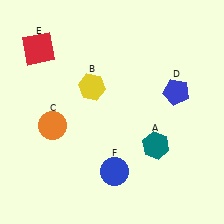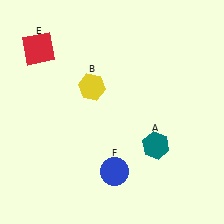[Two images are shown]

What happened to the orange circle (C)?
The orange circle (C) was removed in Image 2. It was in the bottom-left area of Image 1.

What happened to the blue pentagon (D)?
The blue pentagon (D) was removed in Image 2. It was in the top-right area of Image 1.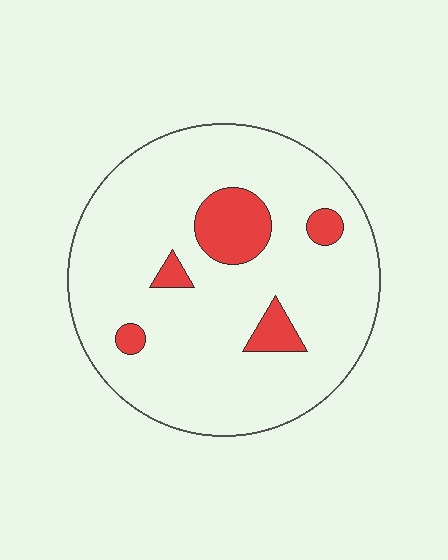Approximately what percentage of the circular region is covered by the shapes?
Approximately 10%.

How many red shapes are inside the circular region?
5.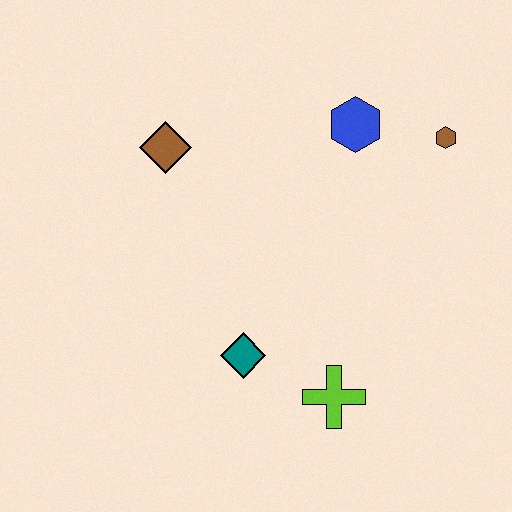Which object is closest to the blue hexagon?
The brown hexagon is closest to the blue hexagon.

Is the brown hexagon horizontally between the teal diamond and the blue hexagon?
No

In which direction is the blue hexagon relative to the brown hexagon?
The blue hexagon is to the left of the brown hexagon.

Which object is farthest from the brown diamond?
The lime cross is farthest from the brown diamond.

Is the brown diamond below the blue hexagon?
Yes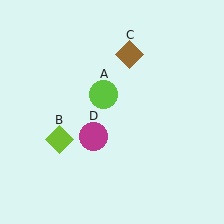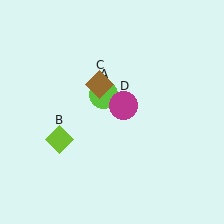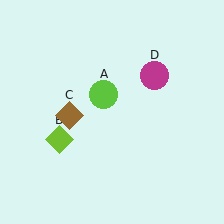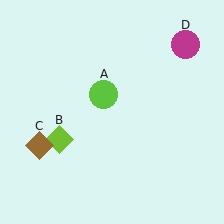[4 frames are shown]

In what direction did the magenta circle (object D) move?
The magenta circle (object D) moved up and to the right.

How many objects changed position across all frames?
2 objects changed position: brown diamond (object C), magenta circle (object D).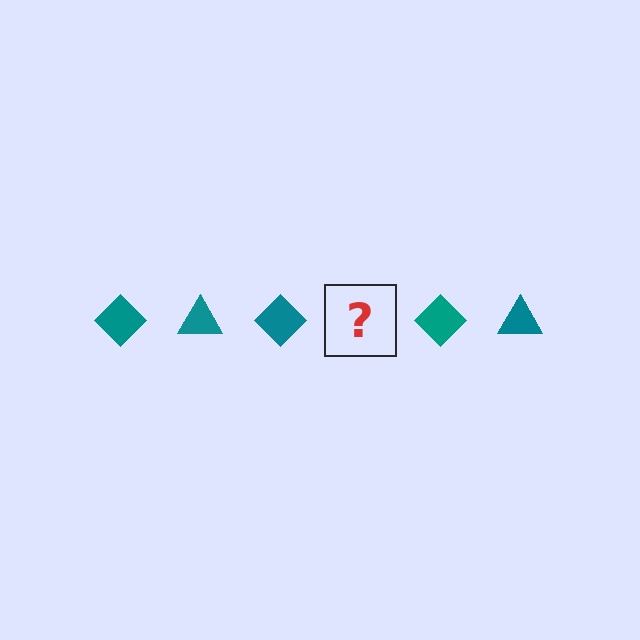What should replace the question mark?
The question mark should be replaced with a teal triangle.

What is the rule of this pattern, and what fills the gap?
The rule is that the pattern cycles through diamond, triangle shapes in teal. The gap should be filled with a teal triangle.